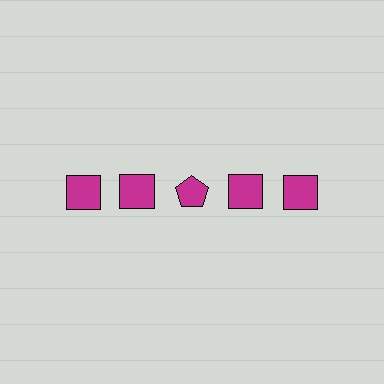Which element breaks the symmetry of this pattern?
The magenta pentagon in the top row, center column breaks the symmetry. All other shapes are magenta squares.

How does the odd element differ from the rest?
It has a different shape: pentagon instead of square.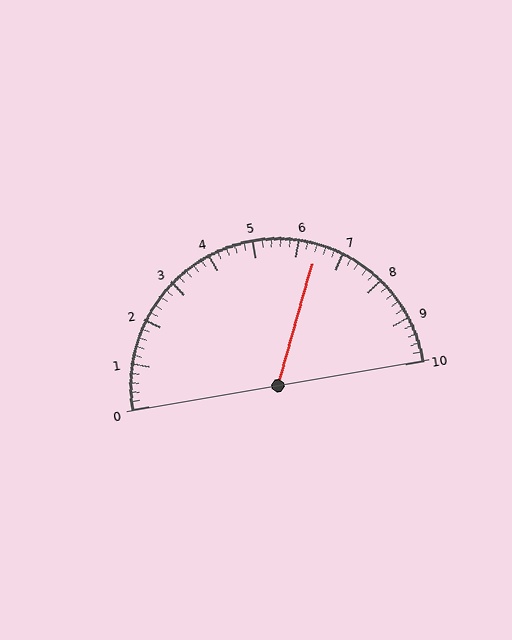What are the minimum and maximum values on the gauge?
The gauge ranges from 0 to 10.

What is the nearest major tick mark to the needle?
The nearest major tick mark is 6.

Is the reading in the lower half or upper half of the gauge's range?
The reading is in the upper half of the range (0 to 10).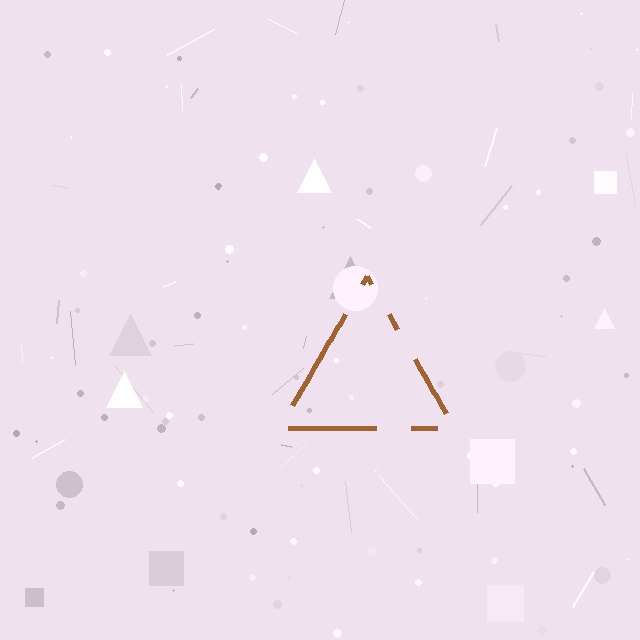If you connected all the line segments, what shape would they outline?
They would outline a triangle.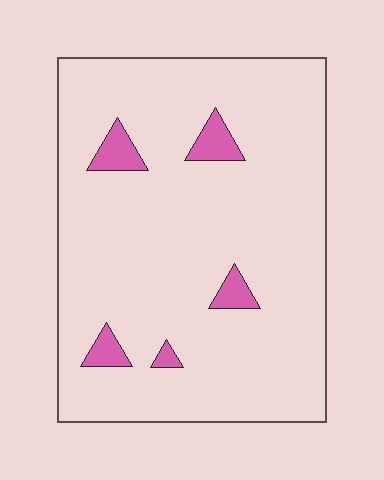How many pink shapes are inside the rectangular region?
5.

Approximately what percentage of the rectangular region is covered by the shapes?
Approximately 5%.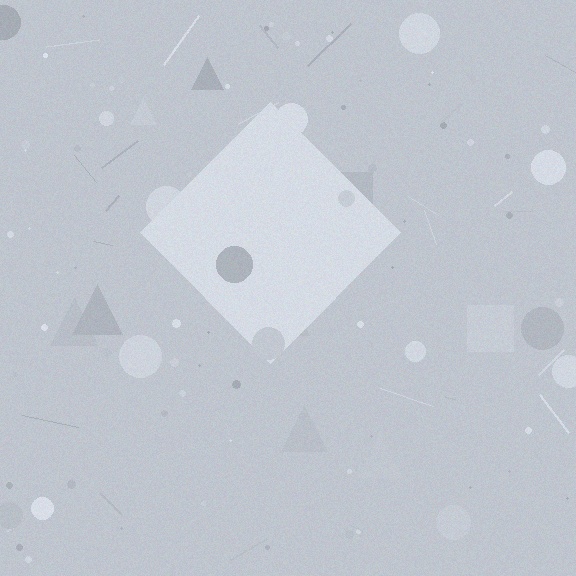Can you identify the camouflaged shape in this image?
The camouflaged shape is a diamond.